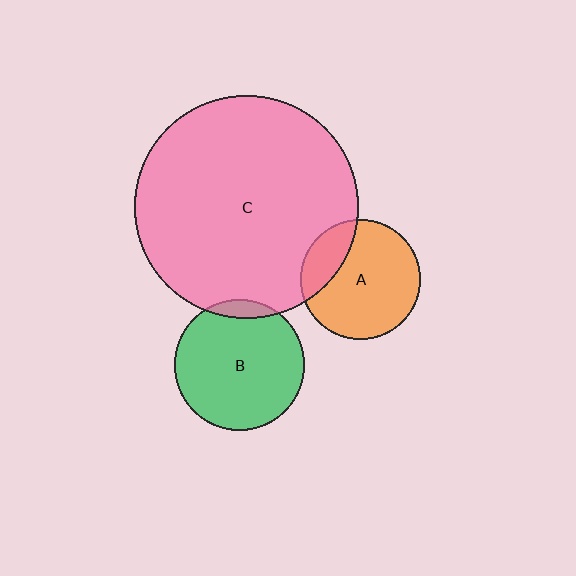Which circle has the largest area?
Circle C (pink).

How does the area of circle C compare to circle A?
Approximately 3.5 times.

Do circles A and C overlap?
Yes.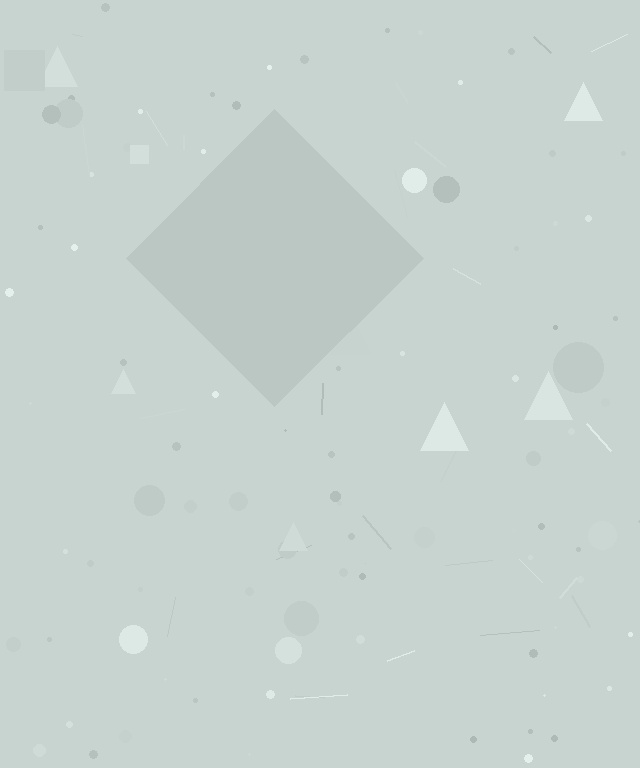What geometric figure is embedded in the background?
A diamond is embedded in the background.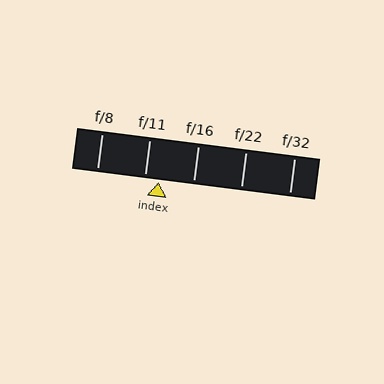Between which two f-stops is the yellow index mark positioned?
The index mark is between f/11 and f/16.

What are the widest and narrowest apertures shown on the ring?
The widest aperture shown is f/8 and the narrowest is f/32.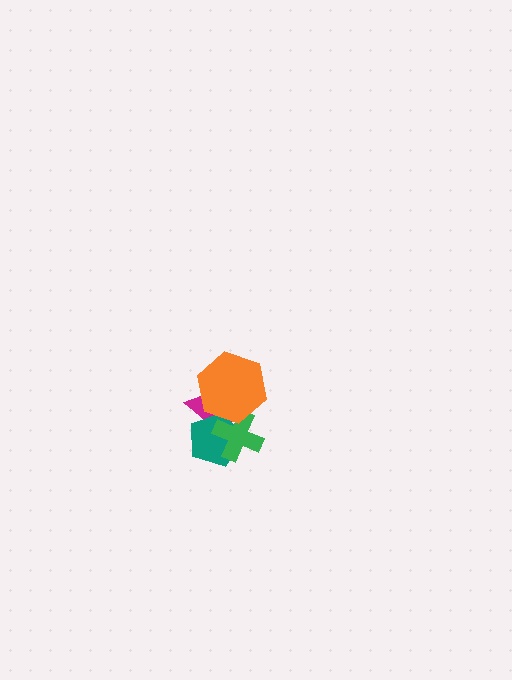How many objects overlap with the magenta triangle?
3 objects overlap with the magenta triangle.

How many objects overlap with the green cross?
3 objects overlap with the green cross.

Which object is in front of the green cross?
The orange hexagon is in front of the green cross.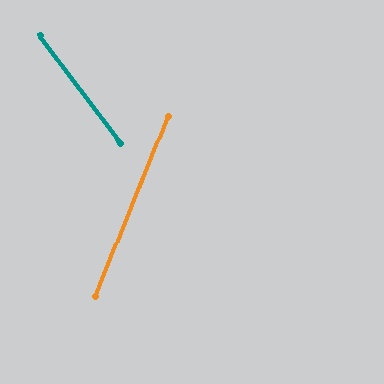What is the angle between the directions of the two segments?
Approximately 59 degrees.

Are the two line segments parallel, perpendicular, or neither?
Neither parallel nor perpendicular — they differ by about 59°.